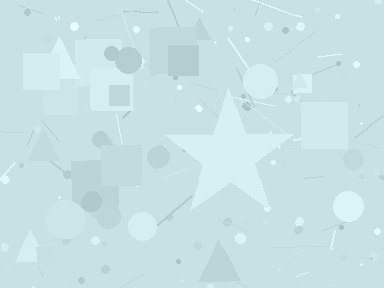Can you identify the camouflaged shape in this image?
The camouflaged shape is a star.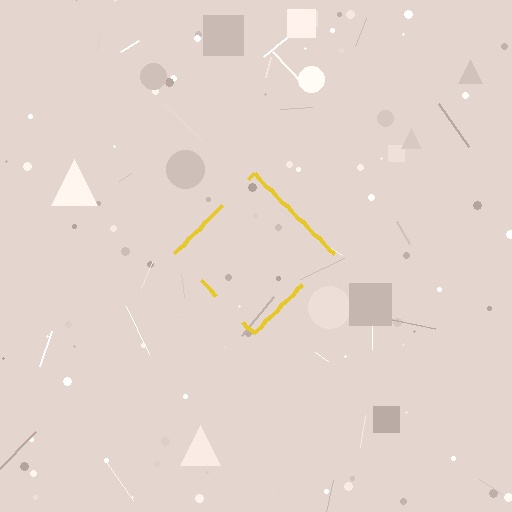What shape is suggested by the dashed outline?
The dashed outline suggests a diamond.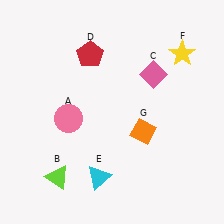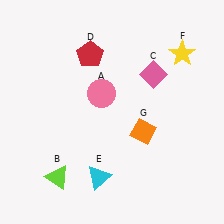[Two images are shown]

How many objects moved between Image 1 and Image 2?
1 object moved between the two images.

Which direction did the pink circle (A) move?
The pink circle (A) moved right.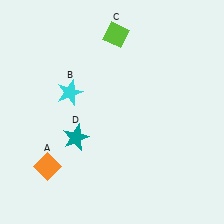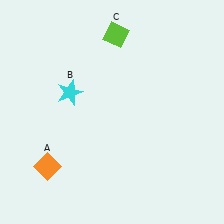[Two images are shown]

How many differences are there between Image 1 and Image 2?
There is 1 difference between the two images.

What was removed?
The teal star (D) was removed in Image 2.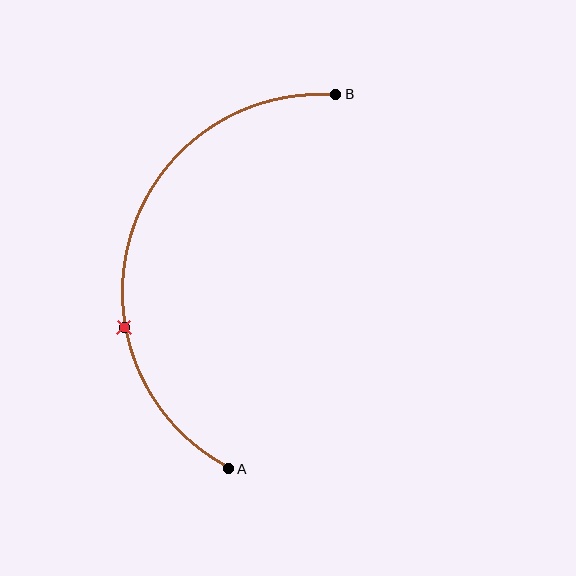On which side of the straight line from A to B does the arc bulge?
The arc bulges to the left of the straight line connecting A and B.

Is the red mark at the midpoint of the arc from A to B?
No. The red mark lies on the arc but is closer to endpoint A. The arc midpoint would be at the point on the curve equidistant along the arc from both A and B.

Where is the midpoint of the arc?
The arc midpoint is the point on the curve farthest from the straight line joining A and B. It sits to the left of that line.